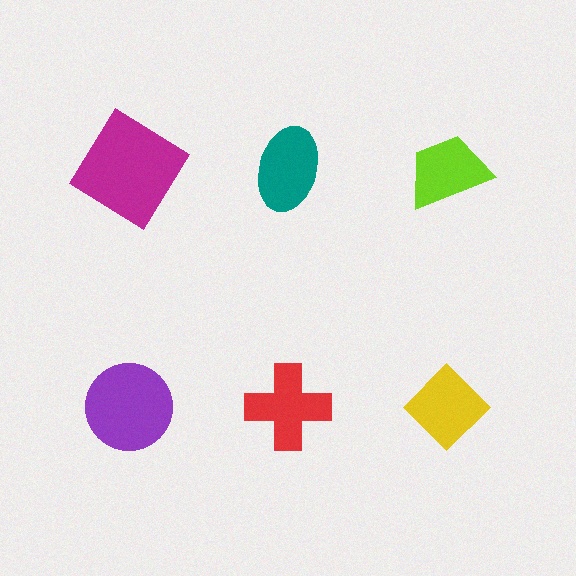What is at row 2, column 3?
A yellow diamond.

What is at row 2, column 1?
A purple circle.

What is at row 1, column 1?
A magenta diamond.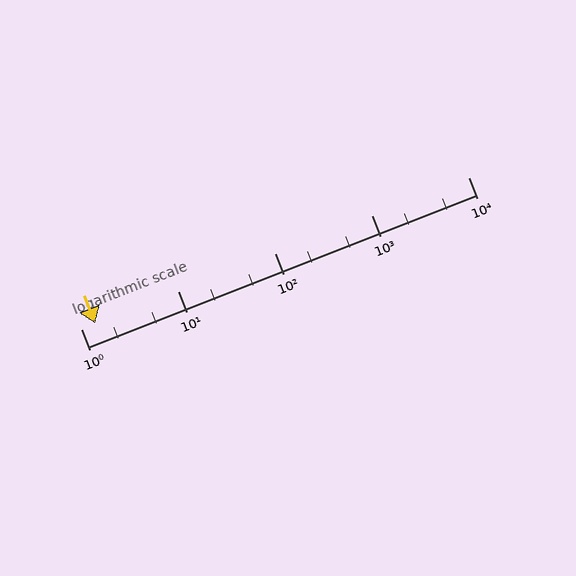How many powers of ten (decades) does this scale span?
The scale spans 4 decades, from 1 to 10000.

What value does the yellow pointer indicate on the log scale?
The pointer indicates approximately 1.4.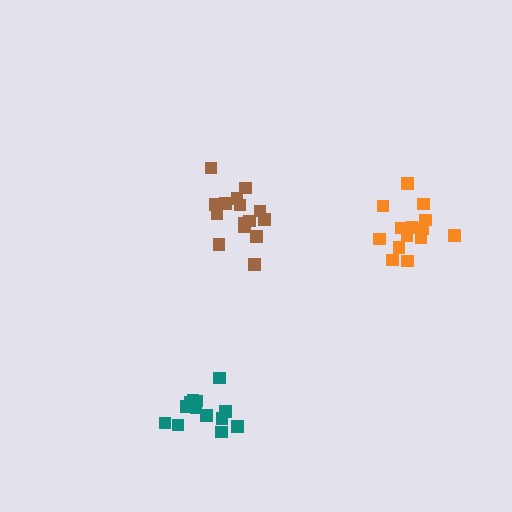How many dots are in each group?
Group 1: 14 dots, Group 2: 15 dots, Group 3: 13 dots (42 total).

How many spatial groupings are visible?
There are 3 spatial groupings.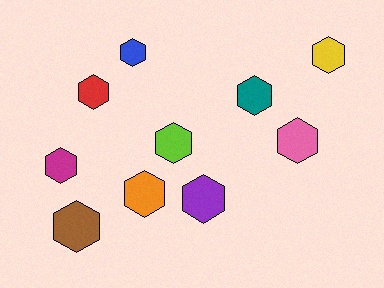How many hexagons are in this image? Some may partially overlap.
There are 10 hexagons.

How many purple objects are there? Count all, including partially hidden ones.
There is 1 purple object.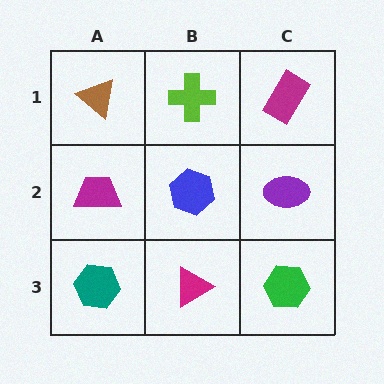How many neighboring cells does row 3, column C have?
2.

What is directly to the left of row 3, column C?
A magenta triangle.